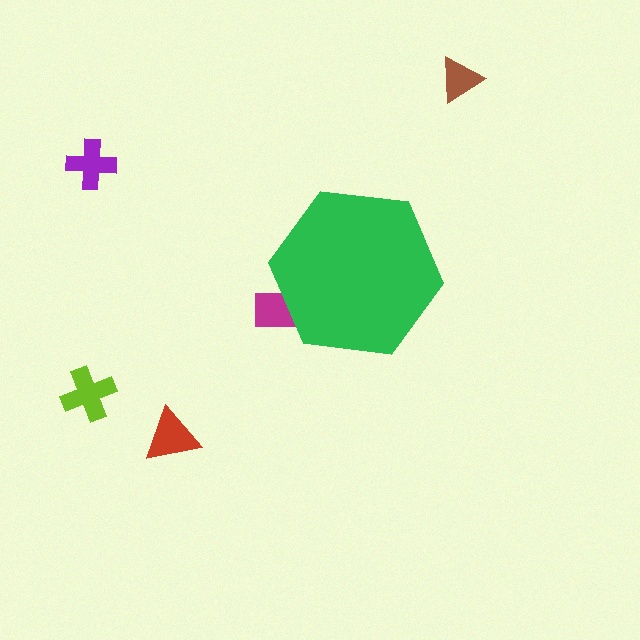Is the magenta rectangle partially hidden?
Yes, the magenta rectangle is partially hidden behind the green hexagon.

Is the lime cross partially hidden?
No, the lime cross is fully visible.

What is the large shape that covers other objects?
A green hexagon.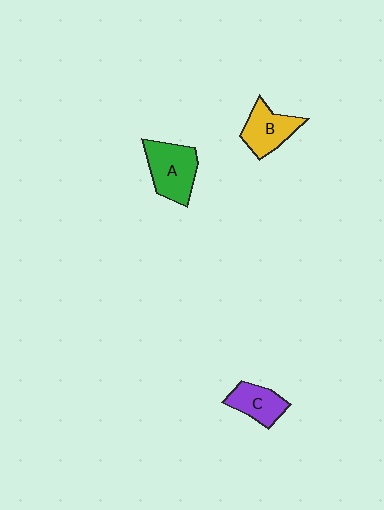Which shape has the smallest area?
Shape C (purple).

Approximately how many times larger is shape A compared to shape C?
Approximately 1.5 times.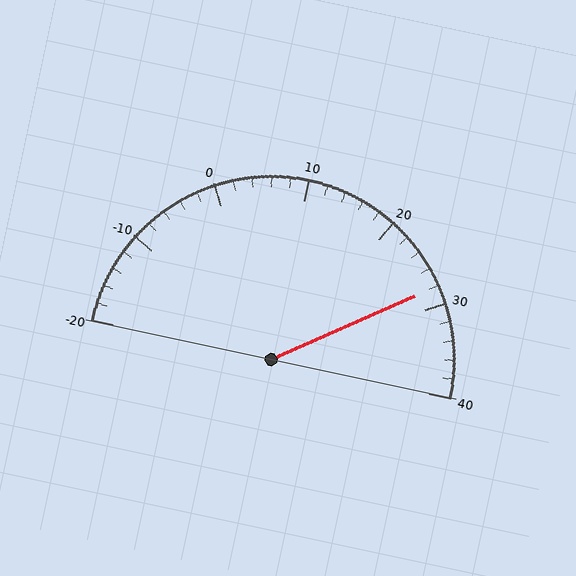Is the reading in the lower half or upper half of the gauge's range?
The reading is in the upper half of the range (-20 to 40).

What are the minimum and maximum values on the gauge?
The gauge ranges from -20 to 40.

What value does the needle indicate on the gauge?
The needle indicates approximately 28.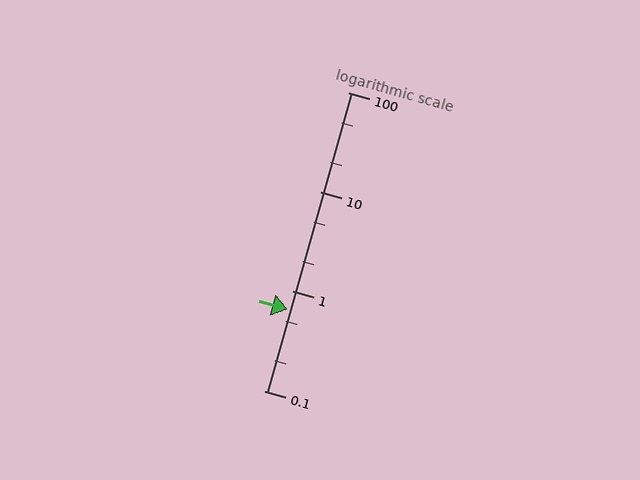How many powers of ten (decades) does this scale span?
The scale spans 3 decades, from 0.1 to 100.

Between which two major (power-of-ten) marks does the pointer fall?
The pointer is between 0.1 and 1.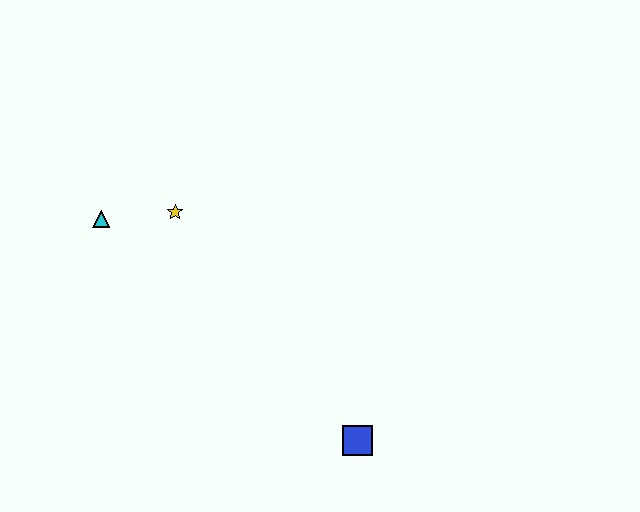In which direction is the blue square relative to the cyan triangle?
The blue square is to the right of the cyan triangle.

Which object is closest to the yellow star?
The cyan triangle is closest to the yellow star.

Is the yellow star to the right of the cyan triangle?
Yes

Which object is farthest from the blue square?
The cyan triangle is farthest from the blue square.